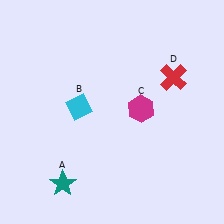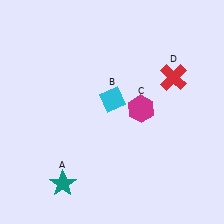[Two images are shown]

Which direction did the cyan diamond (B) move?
The cyan diamond (B) moved right.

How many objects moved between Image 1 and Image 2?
1 object moved between the two images.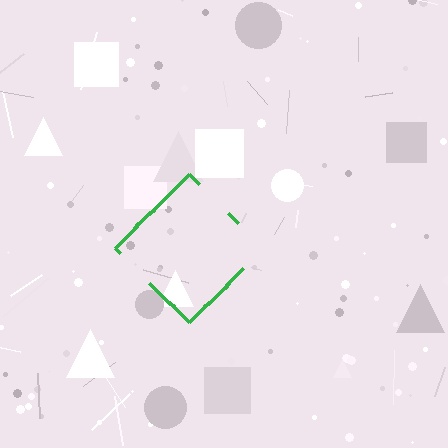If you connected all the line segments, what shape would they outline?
They would outline a diamond.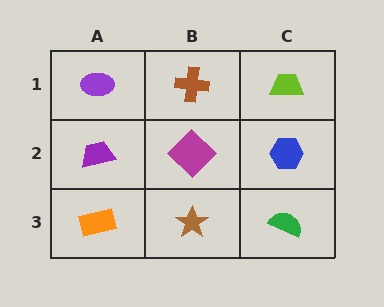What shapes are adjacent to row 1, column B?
A magenta diamond (row 2, column B), a purple ellipse (row 1, column A), a lime trapezoid (row 1, column C).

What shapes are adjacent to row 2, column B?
A brown cross (row 1, column B), a brown star (row 3, column B), a purple trapezoid (row 2, column A), a blue hexagon (row 2, column C).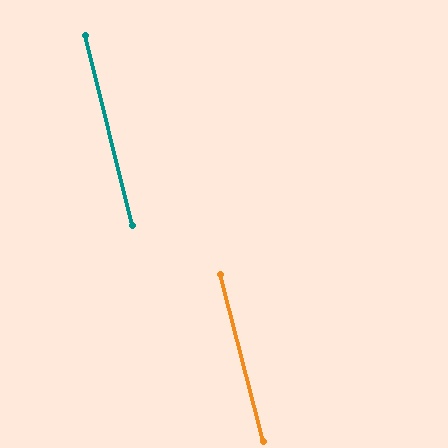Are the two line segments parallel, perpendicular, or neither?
Parallel — their directions differ by only 0.3°.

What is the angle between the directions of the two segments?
Approximately 0 degrees.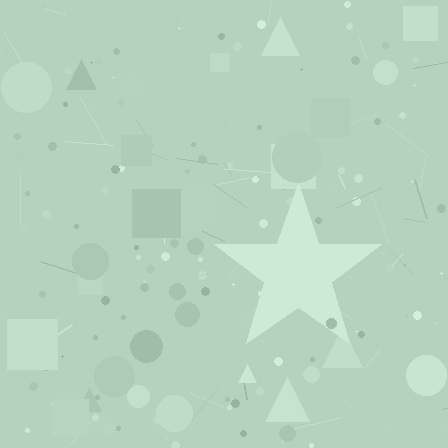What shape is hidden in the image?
A star is hidden in the image.